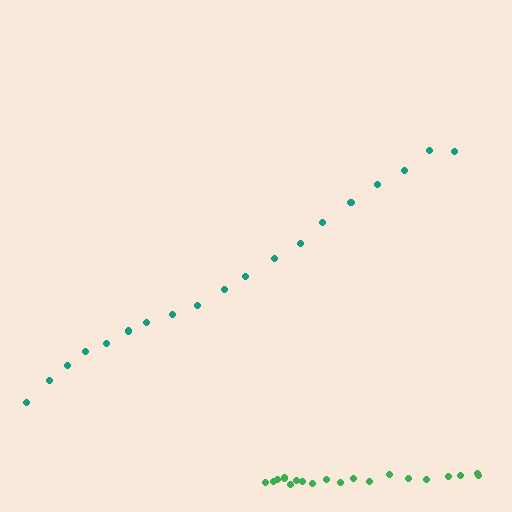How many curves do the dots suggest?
There are 2 distinct paths.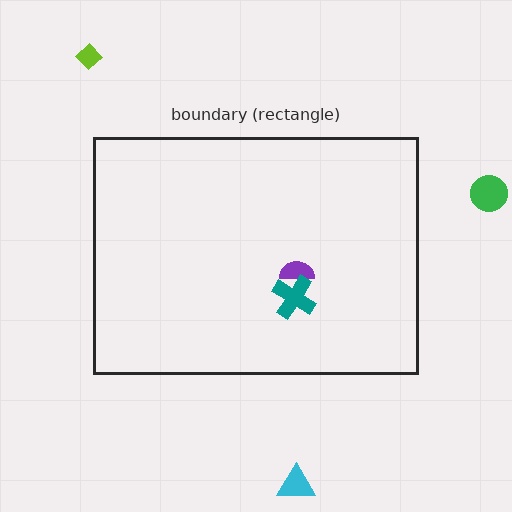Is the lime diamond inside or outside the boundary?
Outside.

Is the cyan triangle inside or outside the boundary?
Outside.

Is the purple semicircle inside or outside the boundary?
Inside.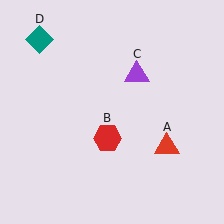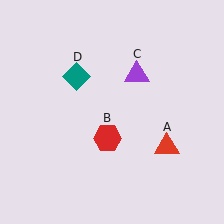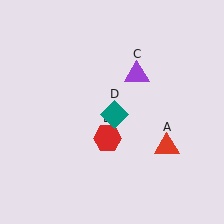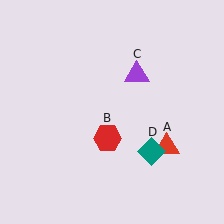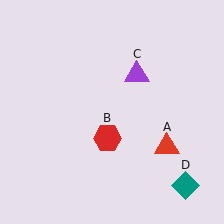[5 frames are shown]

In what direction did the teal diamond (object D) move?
The teal diamond (object D) moved down and to the right.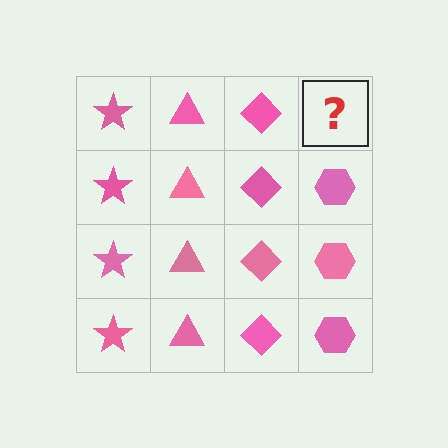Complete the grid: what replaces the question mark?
The question mark should be replaced with a pink hexagon.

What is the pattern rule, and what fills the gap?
The rule is that each column has a consistent shape. The gap should be filled with a pink hexagon.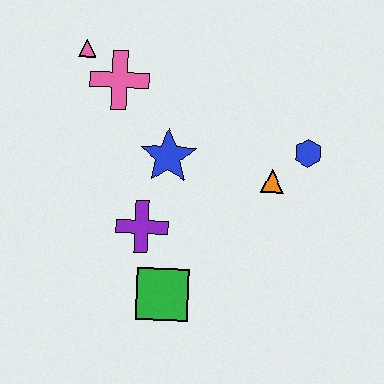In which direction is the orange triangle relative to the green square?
The orange triangle is above the green square.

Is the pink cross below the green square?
No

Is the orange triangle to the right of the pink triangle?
Yes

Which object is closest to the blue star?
The purple cross is closest to the blue star.